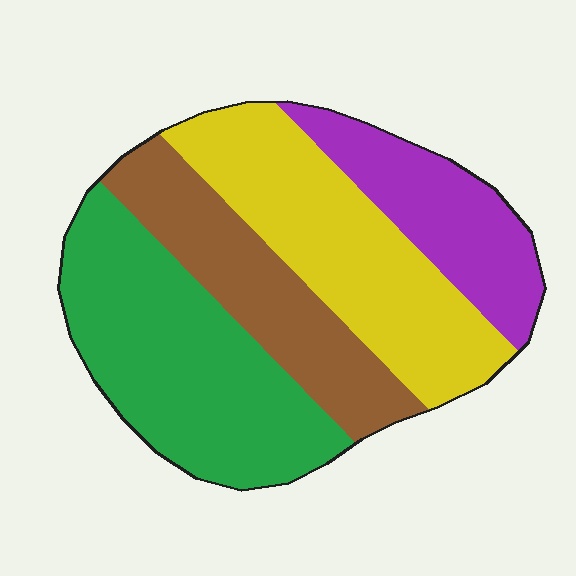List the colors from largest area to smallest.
From largest to smallest: green, yellow, brown, purple.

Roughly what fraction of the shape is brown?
Brown takes up about one fifth (1/5) of the shape.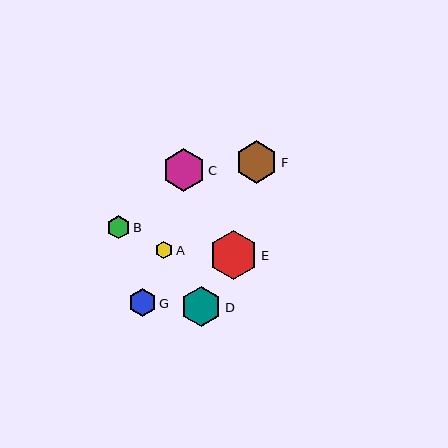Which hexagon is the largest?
Hexagon E is the largest with a size of approximately 49 pixels.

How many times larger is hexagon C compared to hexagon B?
Hexagon C is approximately 1.8 times the size of hexagon B.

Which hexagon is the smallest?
Hexagon A is the smallest with a size of approximately 18 pixels.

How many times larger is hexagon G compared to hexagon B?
Hexagon G is approximately 1.2 times the size of hexagon B.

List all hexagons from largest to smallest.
From largest to smallest: E, C, F, D, G, B, A.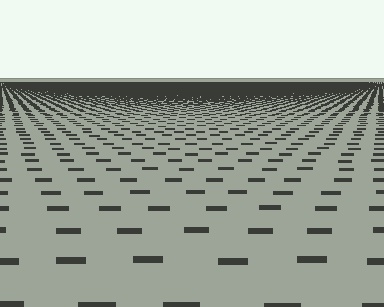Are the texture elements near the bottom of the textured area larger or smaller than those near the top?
Larger. Near the bottom, elements are closer to the viewer and appear at a bigger on-screen size.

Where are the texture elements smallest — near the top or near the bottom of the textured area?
Near the top.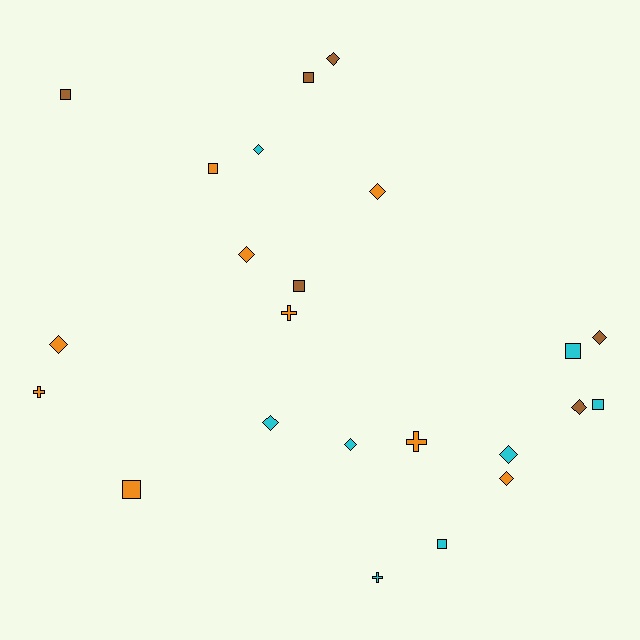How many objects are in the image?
There are 23 objects.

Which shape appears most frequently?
Diamond, with 11 objects.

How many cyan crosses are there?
There is 1 cyan cross.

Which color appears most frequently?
Orange, with 9 objects.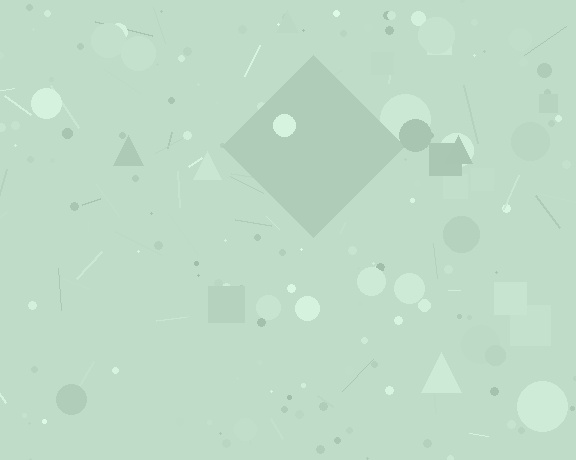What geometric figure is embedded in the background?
A diamond is embedded in the background.